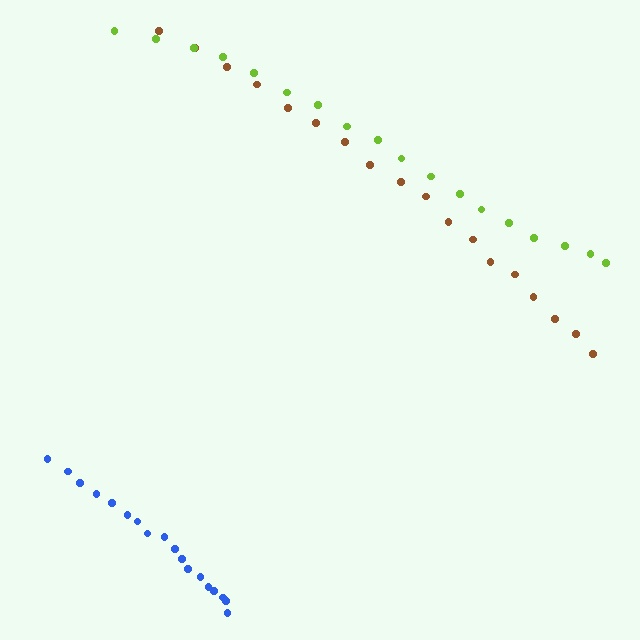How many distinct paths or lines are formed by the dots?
There are 3 distinct paths.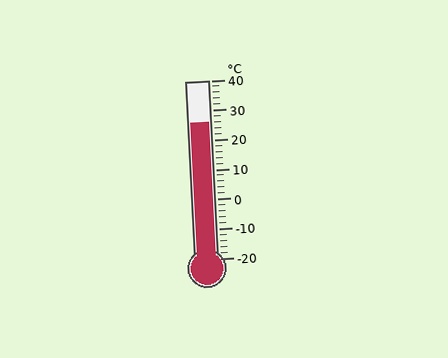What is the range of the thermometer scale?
The thermometer scale ranges from -20°C to 40°C.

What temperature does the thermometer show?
The thermometer shows approximately 26°C.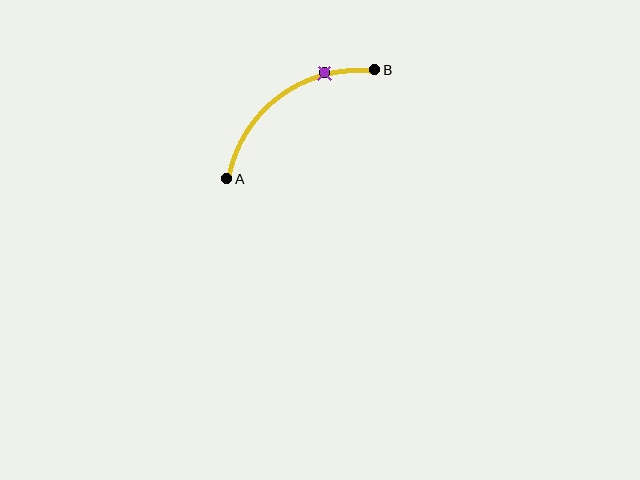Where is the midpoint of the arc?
The arc midpoint is the point on the curve farthest from the straight line joining A and B. It sits above and to the left of that line.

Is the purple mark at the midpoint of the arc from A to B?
No. The purple mark lies on the arc but is closer to endpoint B. The arc midpoint would be at the point on the curve equidistant along the arc from both A and B.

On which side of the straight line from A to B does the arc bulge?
The arc bulges above and to the left of the straight line connecting A and B.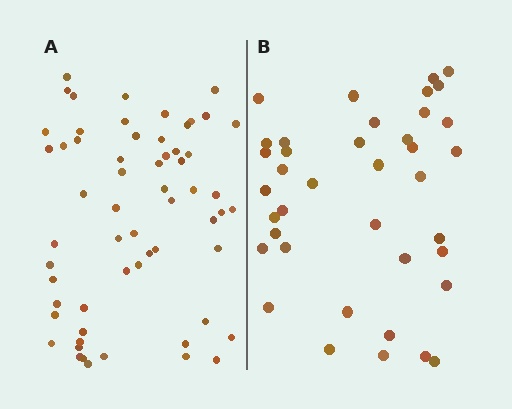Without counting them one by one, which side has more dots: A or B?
Region A (the left region) has more dots.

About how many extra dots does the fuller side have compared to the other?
Region A has approximately 20 more dots than region B.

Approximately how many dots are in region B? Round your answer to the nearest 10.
About 40 dots. (The exact count is 39, which rounds to 40.)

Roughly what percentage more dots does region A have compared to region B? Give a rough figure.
About 55% more.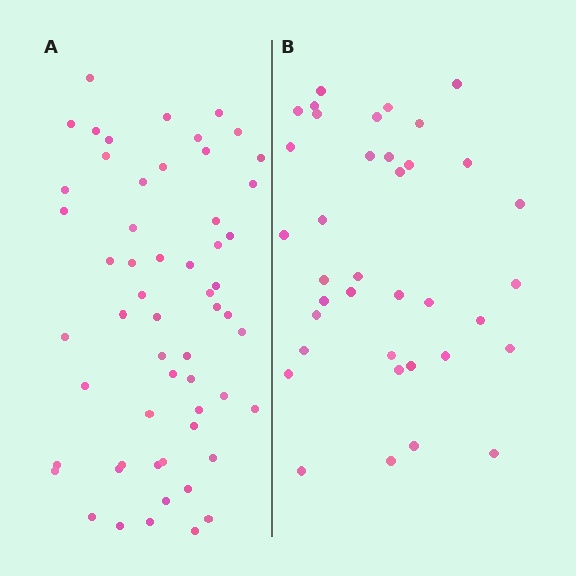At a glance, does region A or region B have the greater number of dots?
Region A (the left region) has more dots.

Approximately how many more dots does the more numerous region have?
Region A has approximately 20 more dots than region B.